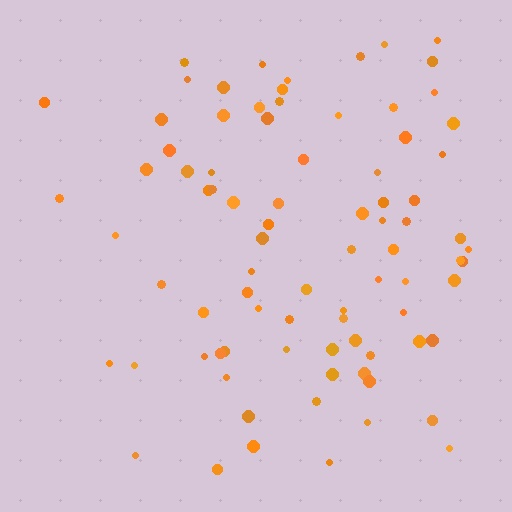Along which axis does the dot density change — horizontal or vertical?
Horizontal.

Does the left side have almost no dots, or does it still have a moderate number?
Still a moderate number, just noticeably fewer than the right.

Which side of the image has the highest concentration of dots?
The right.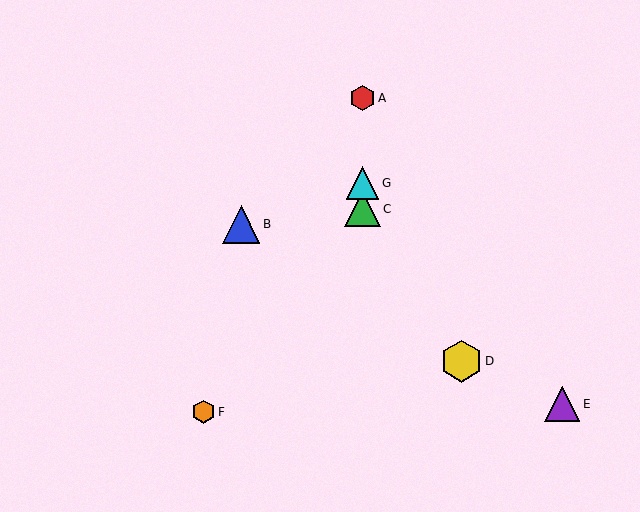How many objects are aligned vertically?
3 objects (A, C, G) are aligned vertically.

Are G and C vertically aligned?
Yes, both are at x≈362.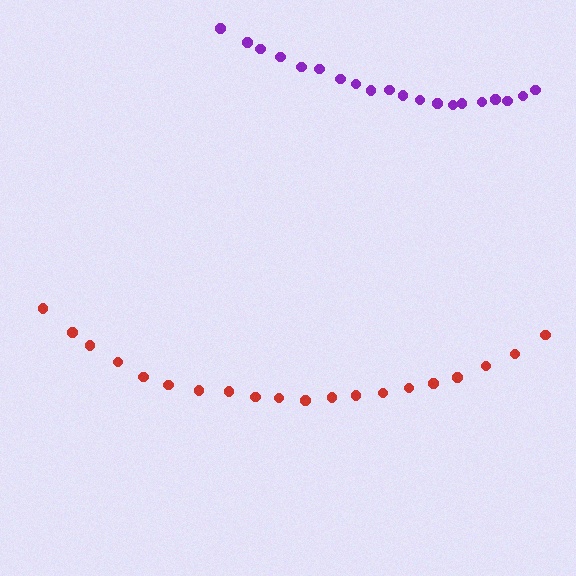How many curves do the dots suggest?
There are 2 distinct paths.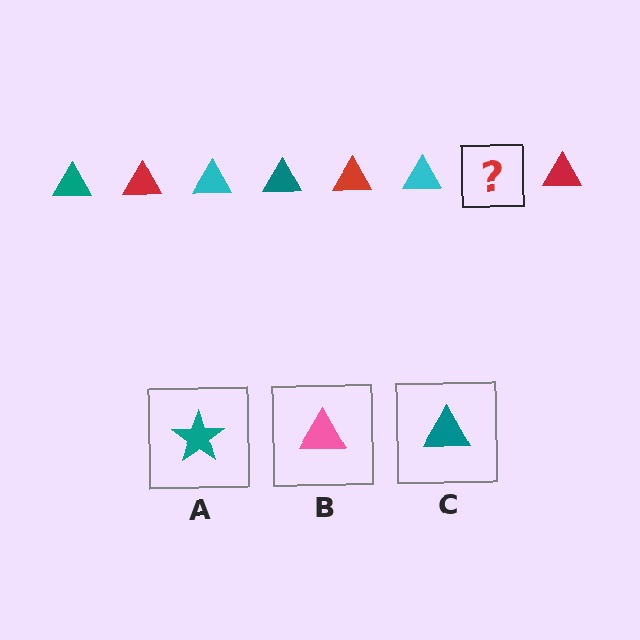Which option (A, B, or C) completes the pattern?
C.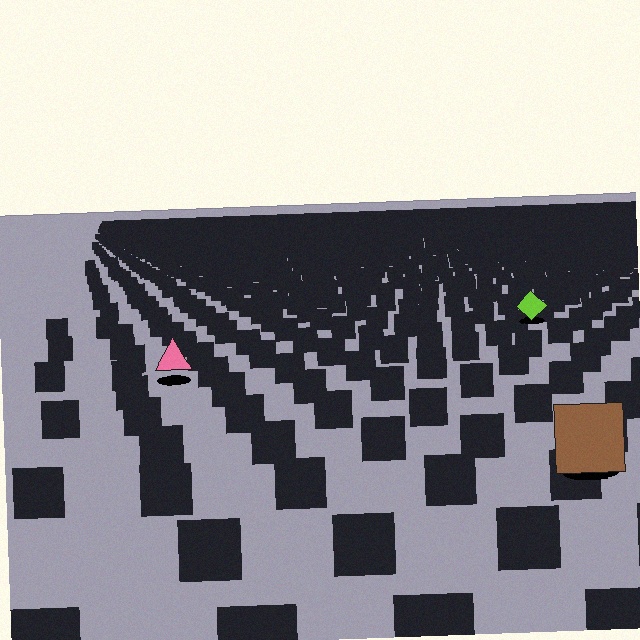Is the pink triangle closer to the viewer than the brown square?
No. The brown square is closer — you can tell from the texture gradient: the ground texture is coarser near it.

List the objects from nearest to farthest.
From nearest to farthest: the brown square, the pink triangle, the lime diamond.